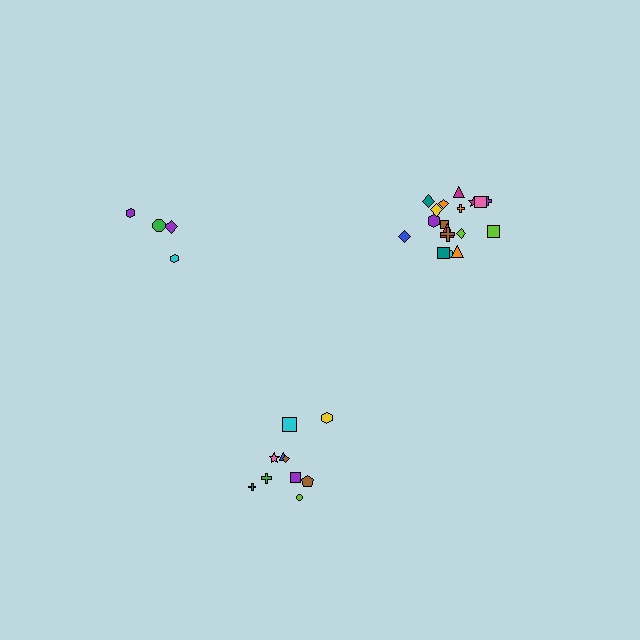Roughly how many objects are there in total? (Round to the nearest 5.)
Roughly 30 objects in total.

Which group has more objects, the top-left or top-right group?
The top-right group.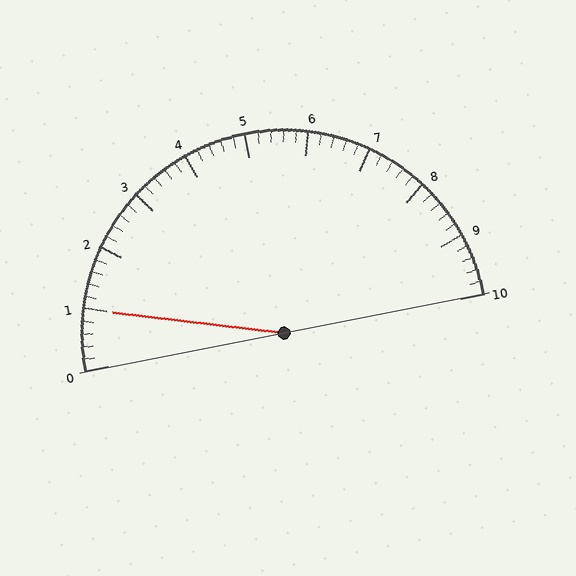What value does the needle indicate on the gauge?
The needle indicates approximately 1.0.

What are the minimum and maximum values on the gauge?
The gauge ranges from 0 to 10.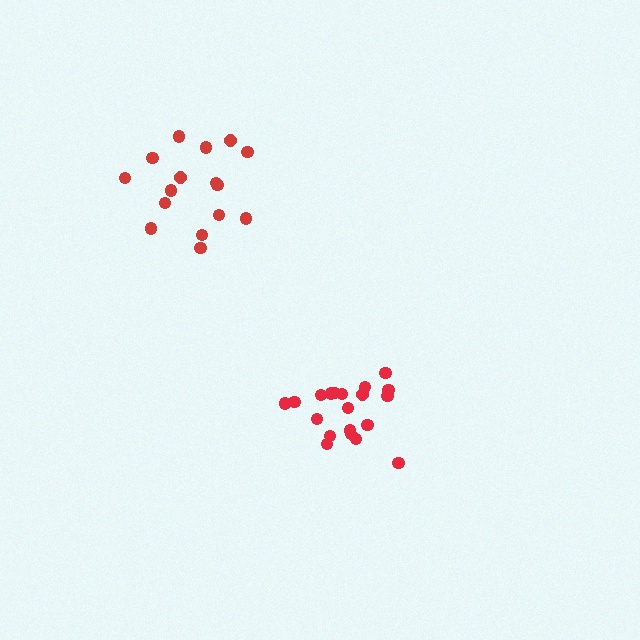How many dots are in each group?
Group 1: 16 dots, Group 2: 20 dots (36 total).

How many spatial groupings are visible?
There are 2 spatial groupings.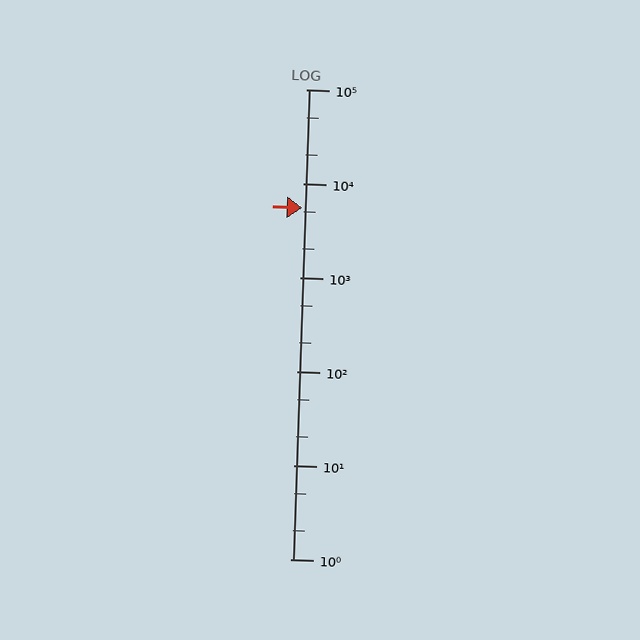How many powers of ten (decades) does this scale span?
The scale spans 5 decades, from 1 to 100000.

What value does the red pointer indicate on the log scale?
The pointer indicates approximately 5500.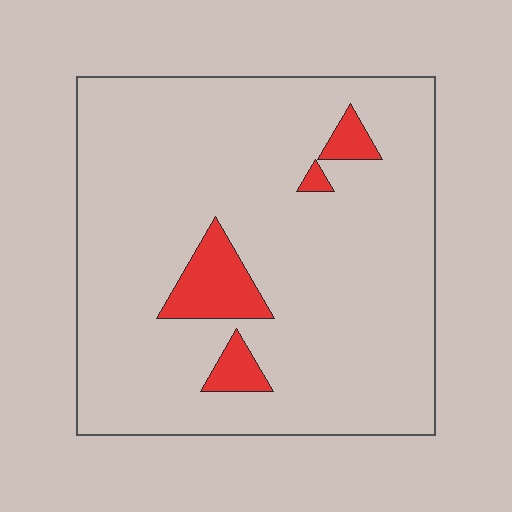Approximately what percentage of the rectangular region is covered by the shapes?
Approximately 10%.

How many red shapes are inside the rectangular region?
4.